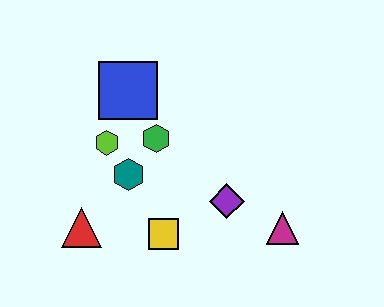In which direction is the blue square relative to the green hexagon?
The blue square is above the green hexagon.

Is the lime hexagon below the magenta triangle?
No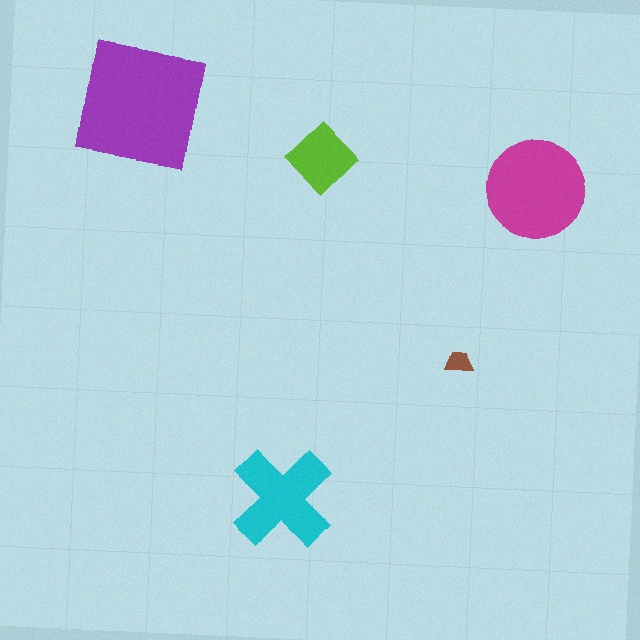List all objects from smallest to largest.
The brown trapezoid, the lime diamond, the cyan cross, the magenta circle, the purple square.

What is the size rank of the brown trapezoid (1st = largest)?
5th.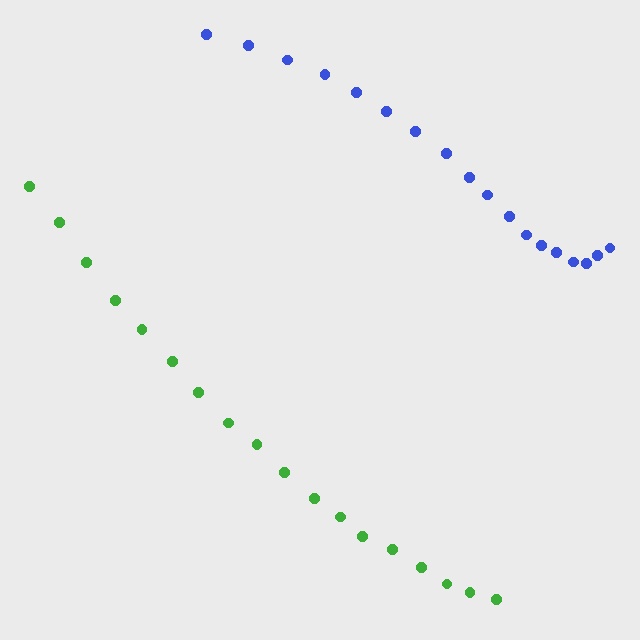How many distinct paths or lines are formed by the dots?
There are 2 distinct paths.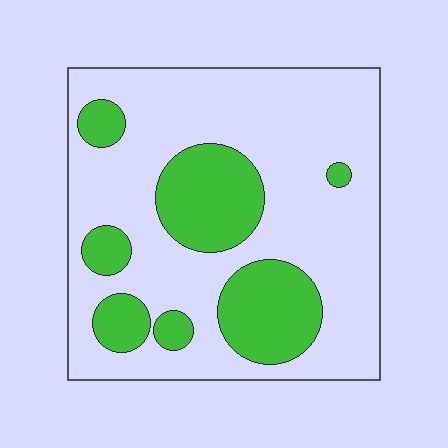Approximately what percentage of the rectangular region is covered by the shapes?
Approximately 25%.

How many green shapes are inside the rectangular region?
7.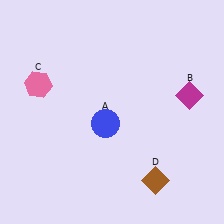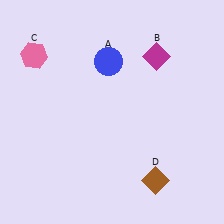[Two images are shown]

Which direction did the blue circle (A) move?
The blue circle (A) moved up.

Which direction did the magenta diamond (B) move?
The magenta diamond (B) moved up.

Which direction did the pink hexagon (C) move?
The pink hexagon (C) moved up.